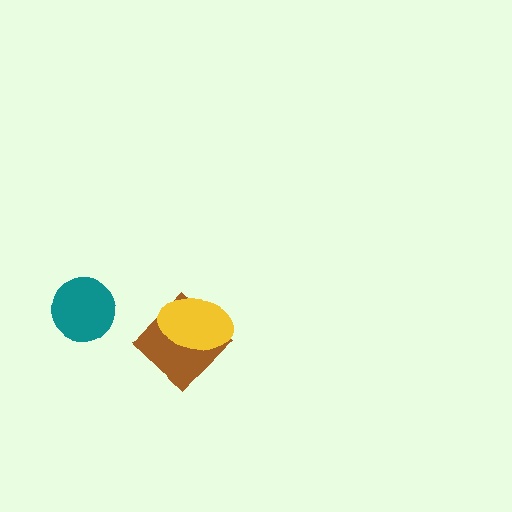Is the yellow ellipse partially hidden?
No, no other shape covers it.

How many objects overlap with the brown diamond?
1 object overlaps with the brown diamond.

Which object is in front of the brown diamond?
The yellow ellipse is in front of the brown diamond.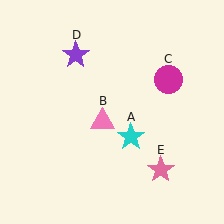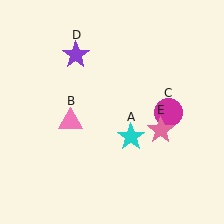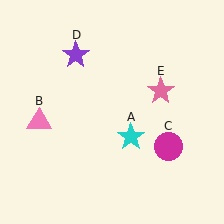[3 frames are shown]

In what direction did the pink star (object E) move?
The pink star (object E) moved up.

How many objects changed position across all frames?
3 objects changed position: pink triangle (object B), magenta circle (object C), pink star (object E).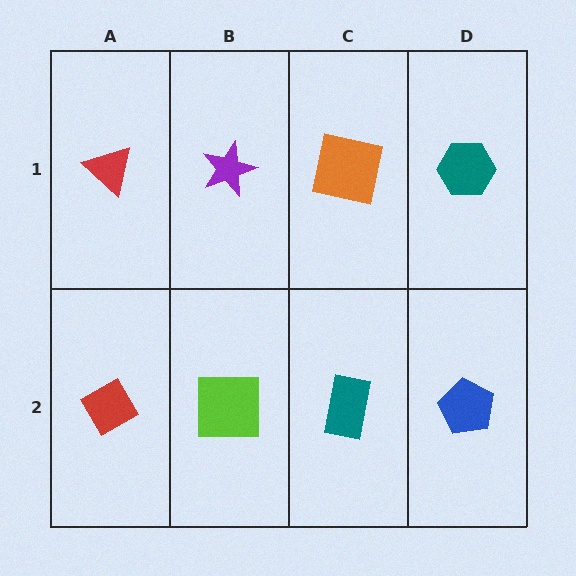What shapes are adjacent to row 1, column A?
A red diamond (row 2, column A), a purple star (row 1, column B).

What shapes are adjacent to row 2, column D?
A teal hexagon (row 1, column D), a teal rectangle (row 2, column C).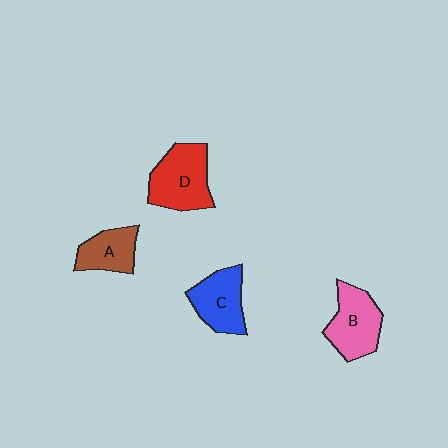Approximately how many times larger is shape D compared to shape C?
Approximately 1.2 times.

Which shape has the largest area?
Shape D (red).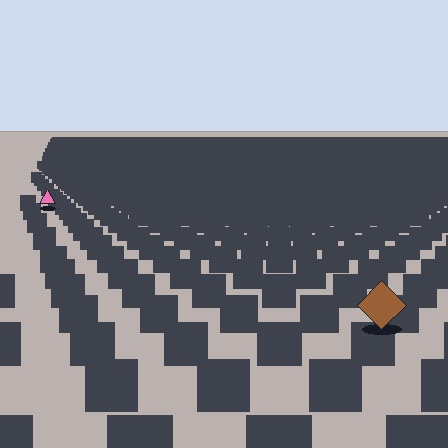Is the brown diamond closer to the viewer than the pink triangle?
Yes. The brown diamond is closer — you can tell from the texture gradient: the ground texture is coarser near it.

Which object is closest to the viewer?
The brown diamond is closest. The texture marks near it are larger and more spread out.